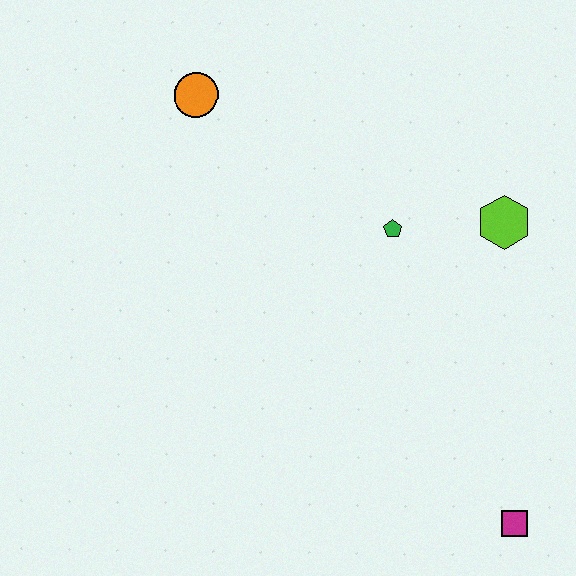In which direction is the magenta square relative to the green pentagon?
The magenta square is below the green pentagon.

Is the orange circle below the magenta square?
No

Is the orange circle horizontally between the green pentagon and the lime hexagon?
No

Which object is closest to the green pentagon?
The lime hexagon is closest to the green pentagon.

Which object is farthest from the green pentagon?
The magenta square is farthest from the green pentagon.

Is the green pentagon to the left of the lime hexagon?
Yes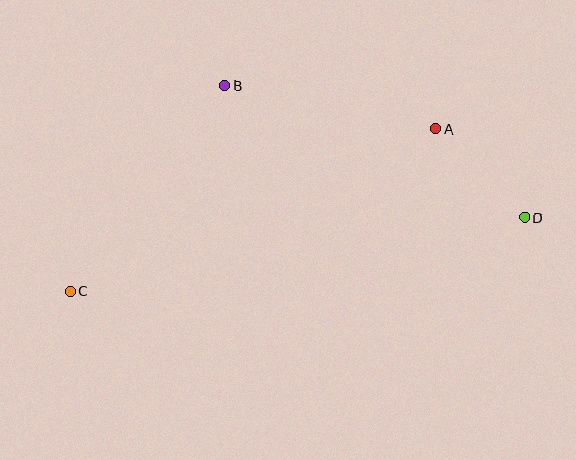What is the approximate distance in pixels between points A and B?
The distance between A and B is approximately 215 pixels.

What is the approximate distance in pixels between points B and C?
The distance between B and C is approximately 257 pixels.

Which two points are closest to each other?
Points A and D are closest to each other.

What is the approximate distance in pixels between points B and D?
The distance between B and D is approximately 328 pixels.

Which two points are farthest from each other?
Points C and D are farthest from each other.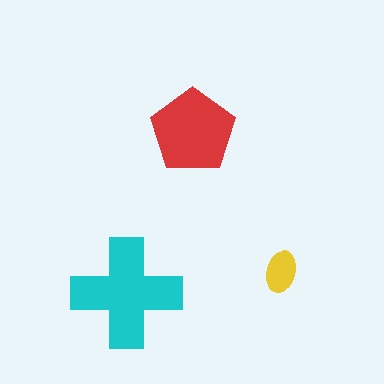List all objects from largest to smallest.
The cyan cross, the red pentagon, the yellow ellipse.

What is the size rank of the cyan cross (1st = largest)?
1st.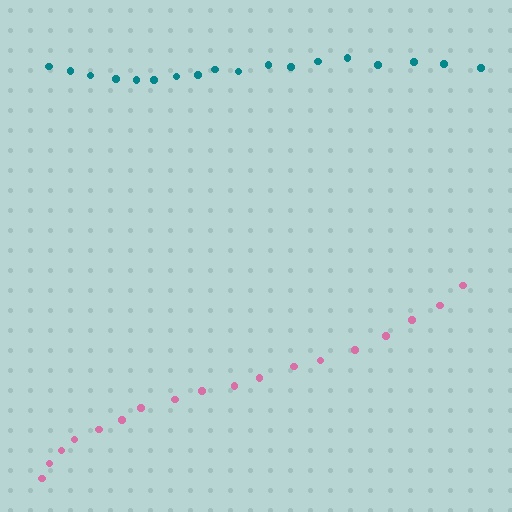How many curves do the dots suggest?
There are 2 distinct paths.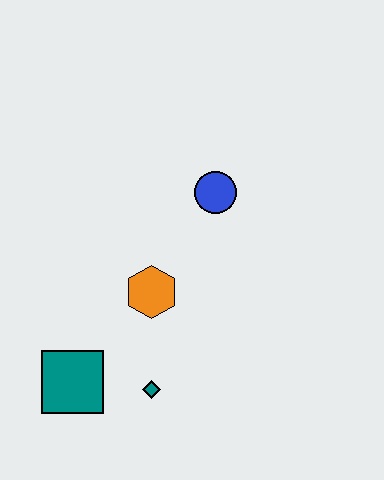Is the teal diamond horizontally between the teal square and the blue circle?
Yes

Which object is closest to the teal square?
The teal diamond is closest to the teal square.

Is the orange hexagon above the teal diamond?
Yes